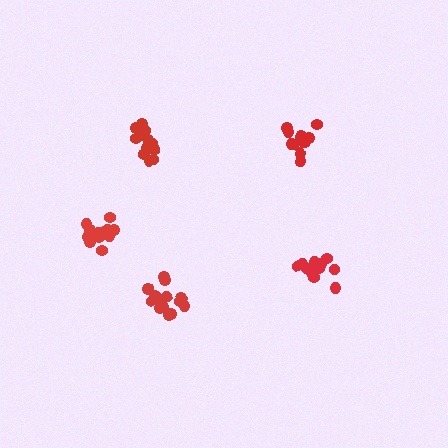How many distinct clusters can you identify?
There are 5 distinct clusters.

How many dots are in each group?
Group 1: 14 dots, Group 2: 11 dots, Group 3: 12 dots, Group 4: 12 dots, Group 5: 14 dots (63 total).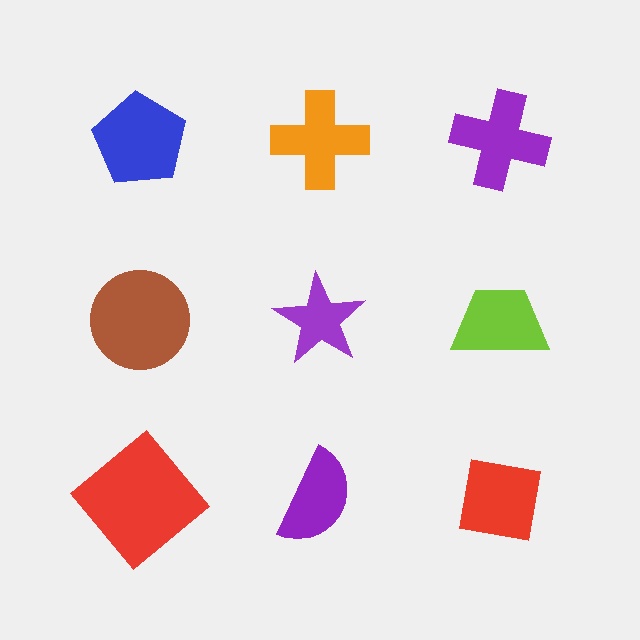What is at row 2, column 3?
A lime trapezoid.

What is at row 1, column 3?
A purple cross.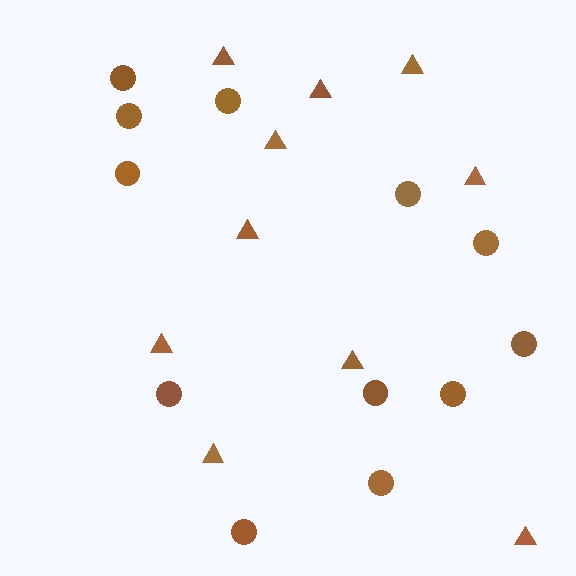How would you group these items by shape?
There are 2 groups: one group of triangles (10) and one group of circles (12).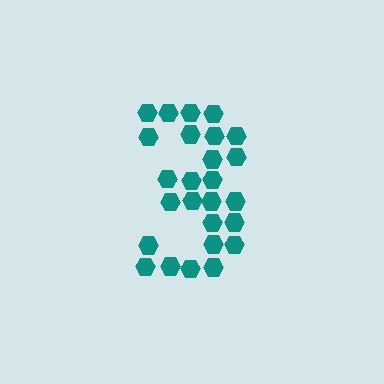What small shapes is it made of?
It is made of small hexagons.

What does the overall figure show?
The overall figure shows the digit 3.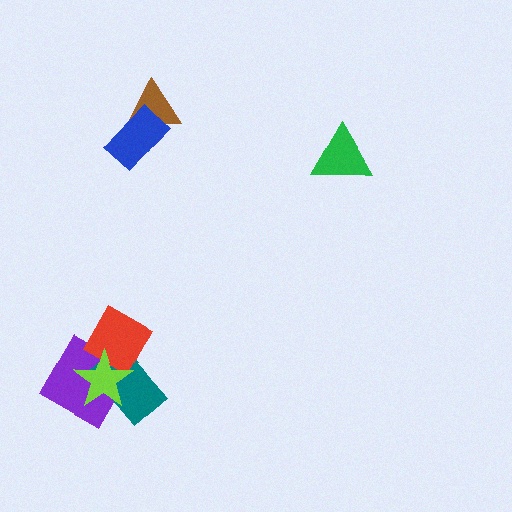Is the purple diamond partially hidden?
Yes, it is partially covered by another shape.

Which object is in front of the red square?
The lime star is in front of the red square.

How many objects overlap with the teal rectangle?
3 objects overlap with the teal rectangle.